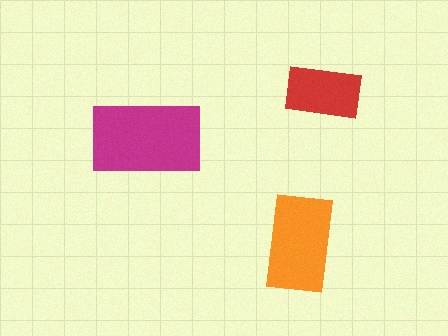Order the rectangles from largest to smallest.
the magenta one, the orange one, the red one.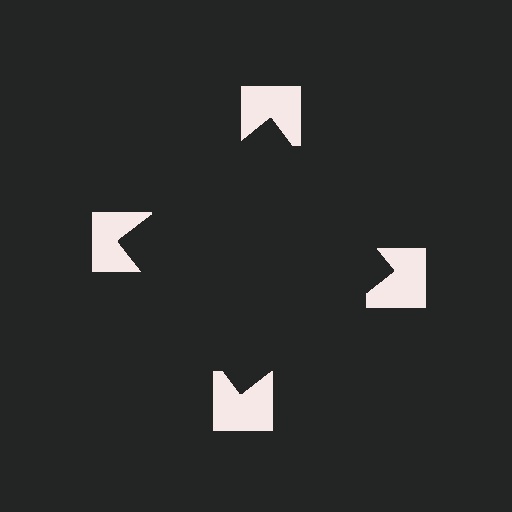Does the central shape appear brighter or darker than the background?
It typically appears slightly darker than the background, even though no actual brightness change is drawn.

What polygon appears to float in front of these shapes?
An illusory square — its edges are inferred from the aligned wedge cuts in the notched squares, not physically drawn.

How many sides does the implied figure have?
4 sides.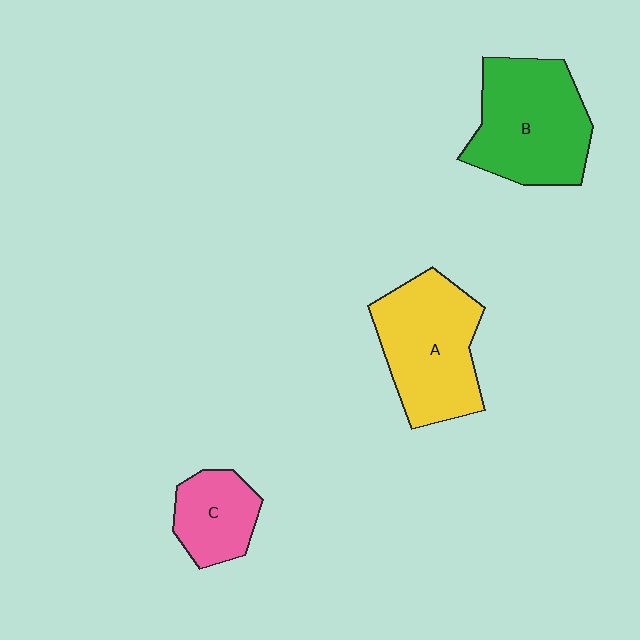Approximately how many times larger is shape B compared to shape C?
Approximately 2.0 times.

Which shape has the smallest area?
Shape C (pink).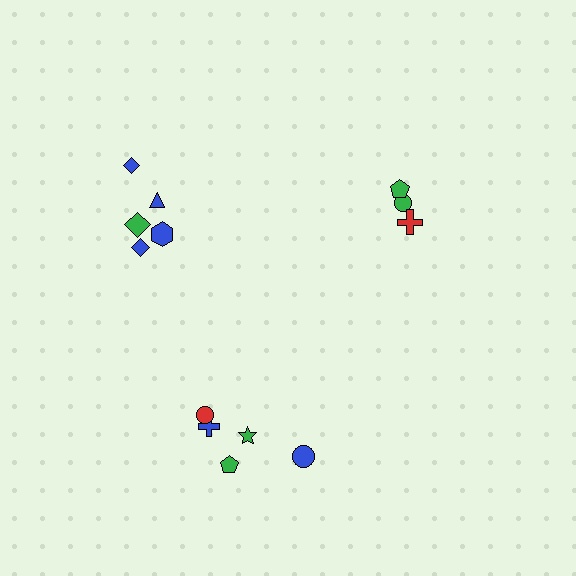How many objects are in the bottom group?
There are 5 objects.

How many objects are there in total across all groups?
There are 13 objects.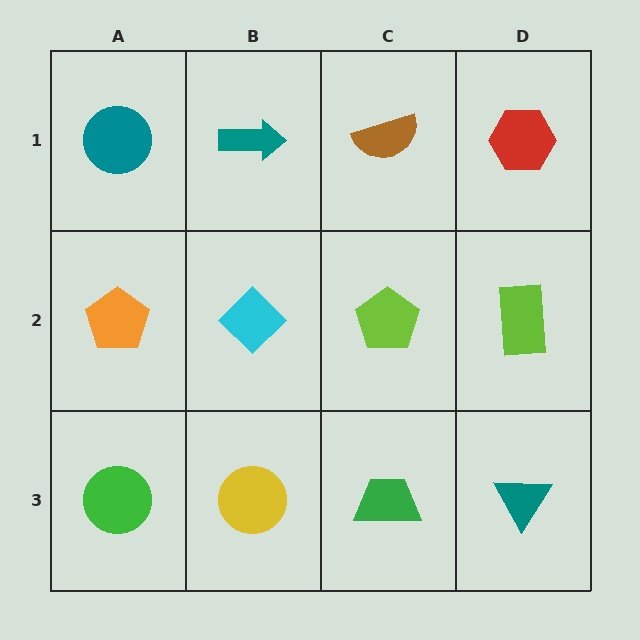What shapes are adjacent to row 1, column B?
A cyan diamond (row 2, column B), a teal circle (row 1, column A), a brown semicircle (row 1, column C).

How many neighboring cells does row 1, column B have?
3.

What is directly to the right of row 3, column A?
A yellow circle.